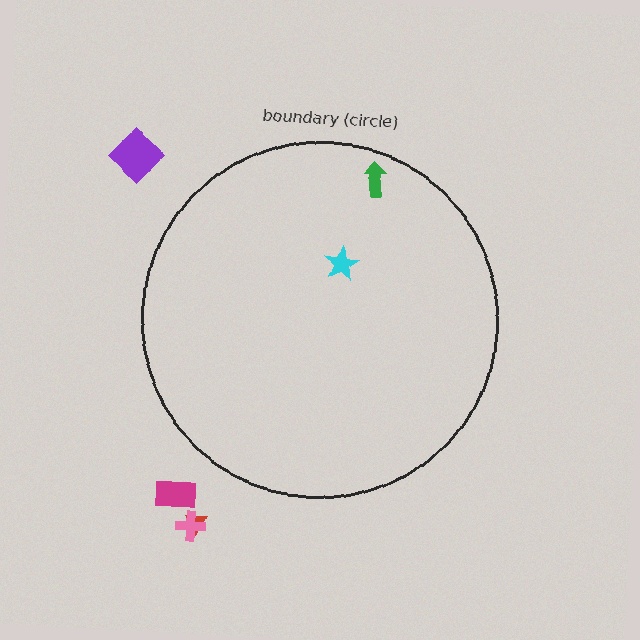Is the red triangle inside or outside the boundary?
Outside.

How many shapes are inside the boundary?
2 inside, 4 outside.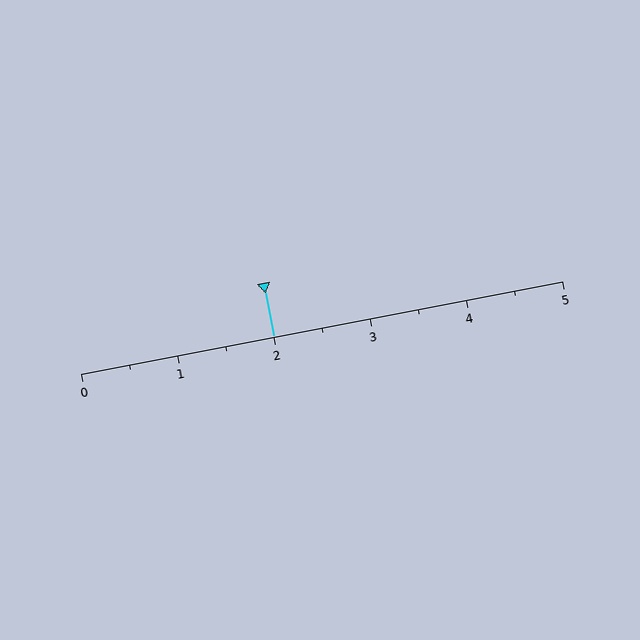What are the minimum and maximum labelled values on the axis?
The axis runs from 0 to 5.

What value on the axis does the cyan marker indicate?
The marker indicates approximately 2.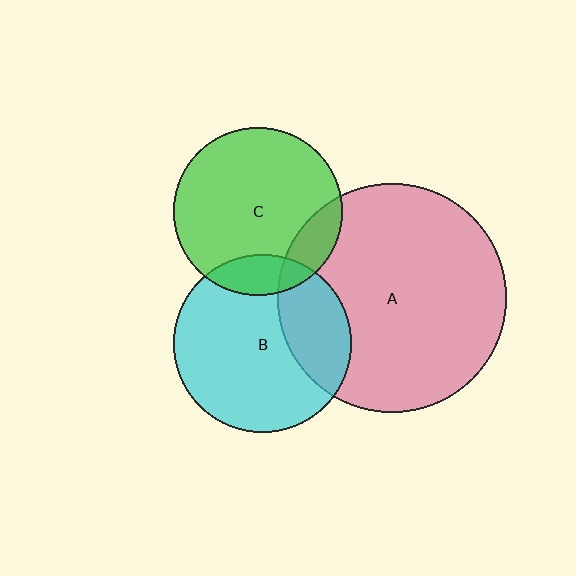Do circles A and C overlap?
Yes.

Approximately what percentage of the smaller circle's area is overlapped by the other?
Approximately 15%.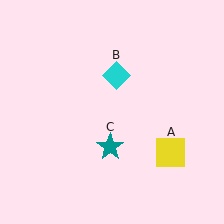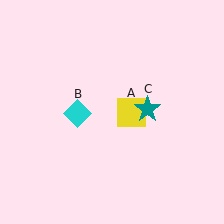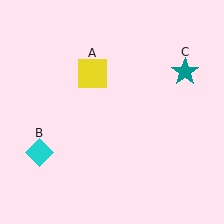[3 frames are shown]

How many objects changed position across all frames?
3 objects changed position: yellow square (object A), cyan diamond (object B), teal star (object C).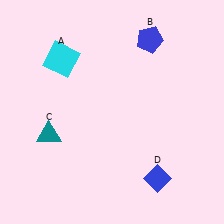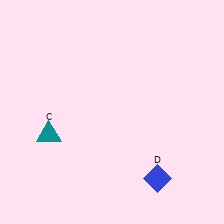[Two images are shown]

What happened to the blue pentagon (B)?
The blue pentagon (B) was removed in Image 2. It was in the top-right area of Image 1.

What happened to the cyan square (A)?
The cyan square (A) was removed in Image 2. It was in the top-left area of Image 1.